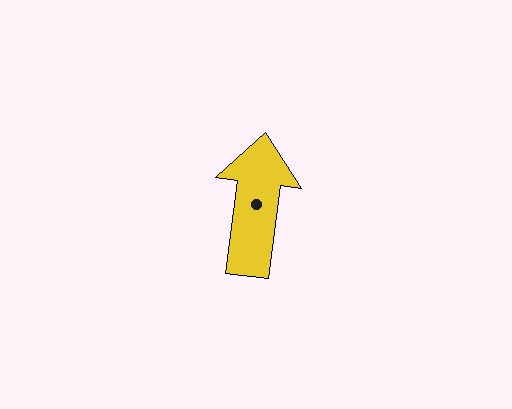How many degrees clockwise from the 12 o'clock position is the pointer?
Approximately 7 degrees.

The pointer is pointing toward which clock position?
Roughly 12 o'clock.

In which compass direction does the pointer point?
North.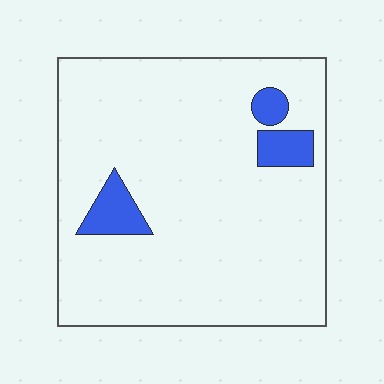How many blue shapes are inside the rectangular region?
3.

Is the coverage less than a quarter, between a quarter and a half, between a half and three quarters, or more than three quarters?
Less than a quarter.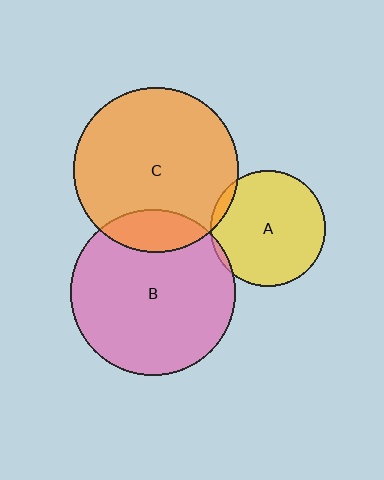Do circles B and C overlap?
Yes.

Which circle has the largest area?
Circle B (pink).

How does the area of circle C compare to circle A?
Approximately 2.0 times.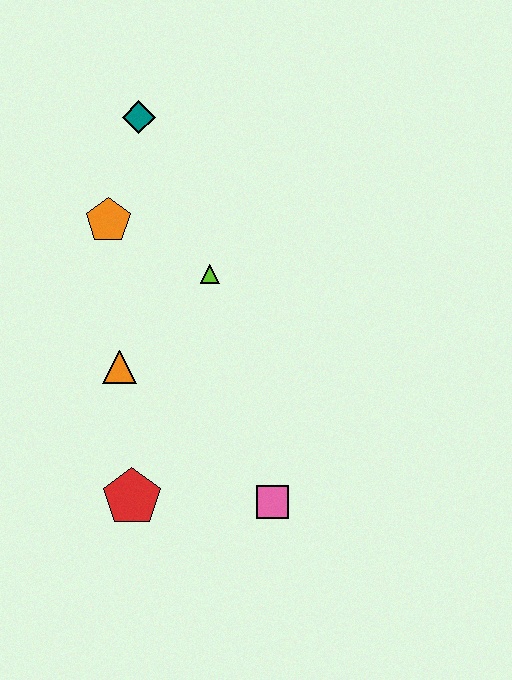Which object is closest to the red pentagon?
The orange triangle is closest to the red pentagon.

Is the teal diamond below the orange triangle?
No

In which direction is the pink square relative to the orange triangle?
The pink square is to the right of the orange triangle.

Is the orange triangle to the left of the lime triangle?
Yes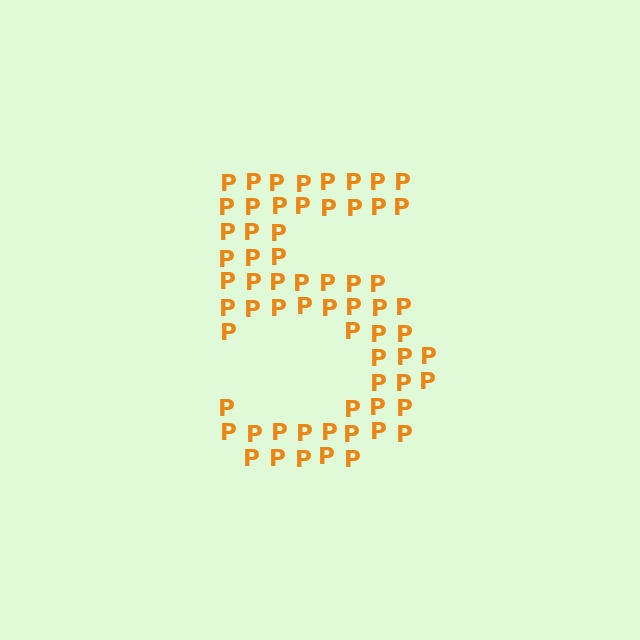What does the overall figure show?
The overall figure shows the digit 5.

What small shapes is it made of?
It is made of small letter P's.